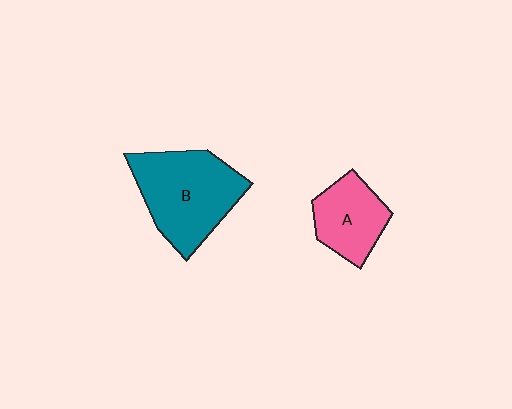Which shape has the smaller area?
Shape A (pink).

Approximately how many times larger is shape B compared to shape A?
Approximately 1.7 times.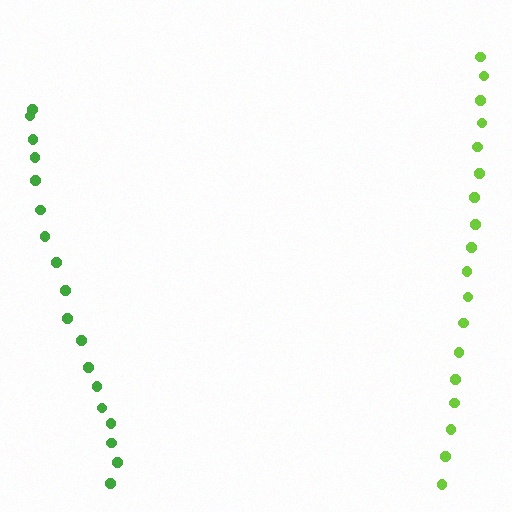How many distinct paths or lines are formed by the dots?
There are 2 distinct paths.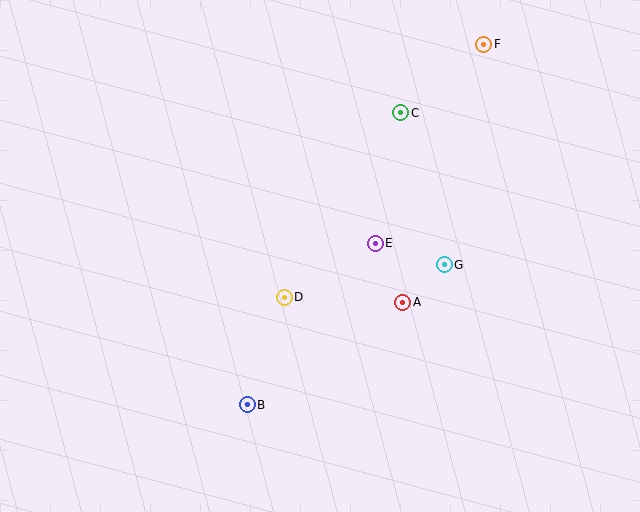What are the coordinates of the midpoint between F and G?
The midpoint between F and G is at (464, 154).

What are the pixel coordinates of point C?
Point C is at (401, 113).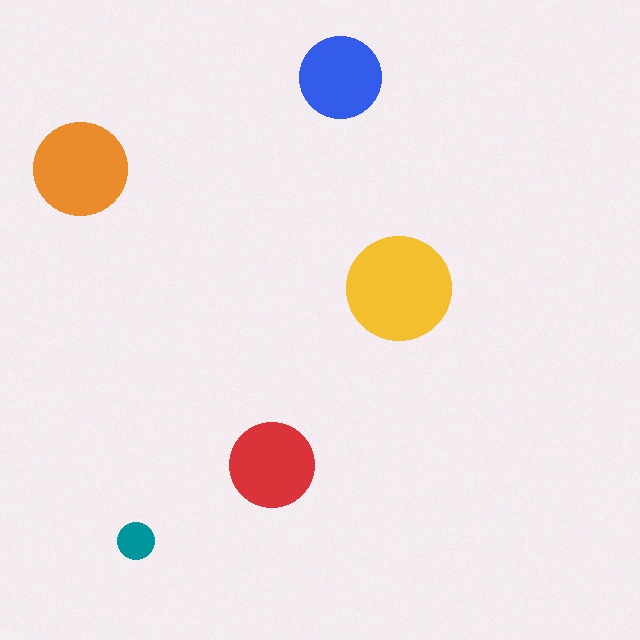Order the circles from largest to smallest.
the yellow one, the orange one, the red one, the blue one, the teal one.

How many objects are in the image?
There are 5 objects in the image.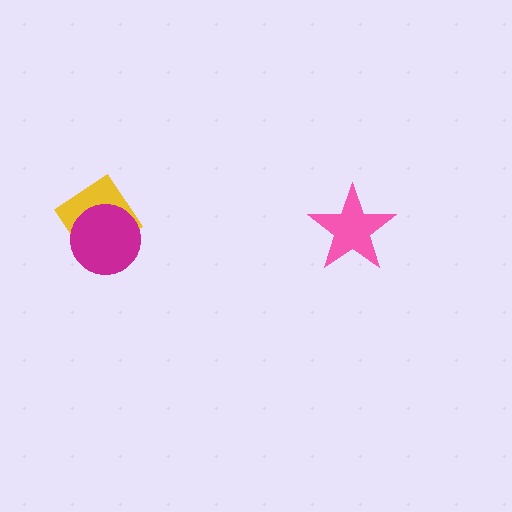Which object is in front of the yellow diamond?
The magenta circle is in front of the yellow diamond.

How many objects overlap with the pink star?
0 objects overlap with the pink star.